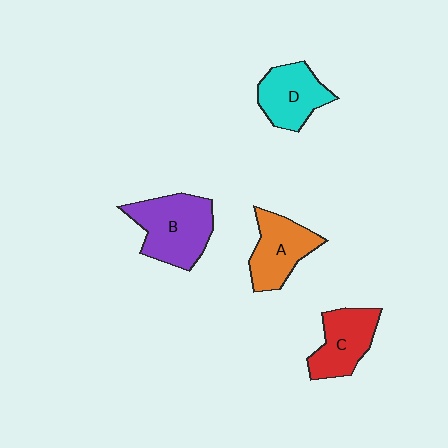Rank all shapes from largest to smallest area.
From largest to smallest: B (purple), A (orange), D (cyan), C (red).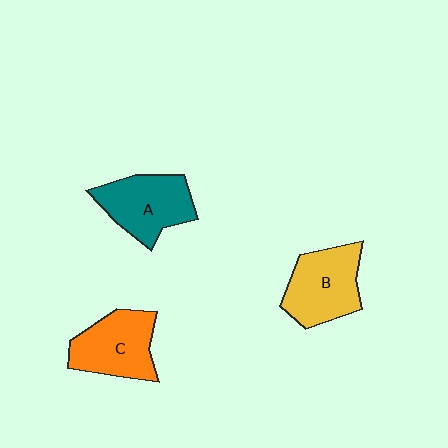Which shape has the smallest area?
Shape C (orange).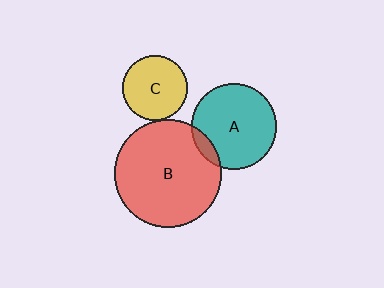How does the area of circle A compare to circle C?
Approximately 1.7 times.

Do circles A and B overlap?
Yes.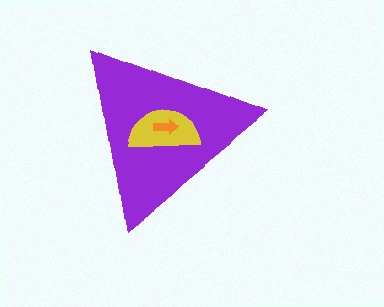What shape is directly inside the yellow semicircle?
The orange arrow.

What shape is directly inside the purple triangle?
The yellow semicircle.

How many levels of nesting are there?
3.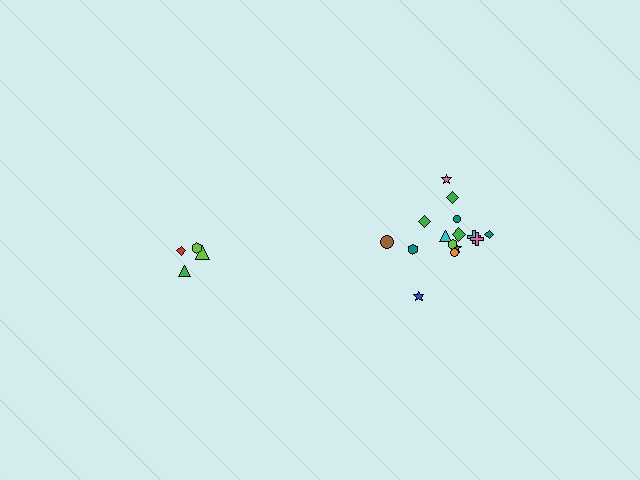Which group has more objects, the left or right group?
The right group.